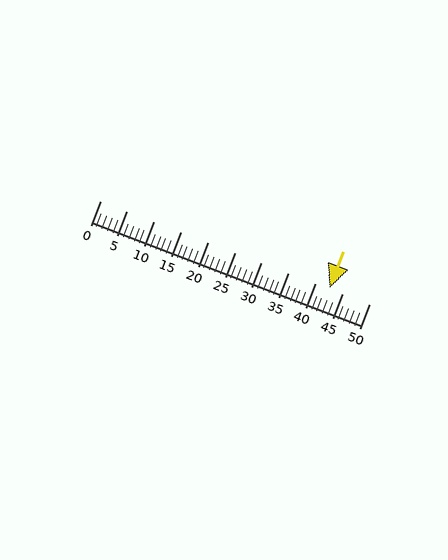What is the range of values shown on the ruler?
The ruler shows values from 0 to 50.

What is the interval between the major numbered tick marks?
The major tick marks are spaced 5 units apart.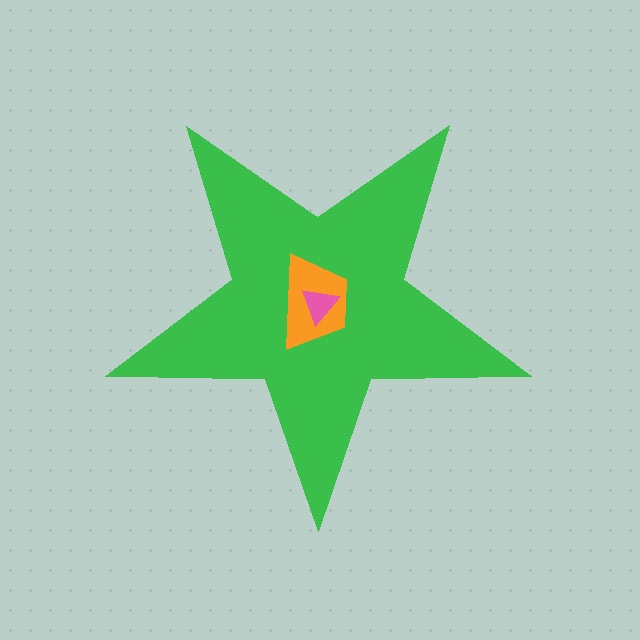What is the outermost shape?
The green star.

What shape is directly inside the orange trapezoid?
The pink triangle.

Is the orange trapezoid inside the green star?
Yes.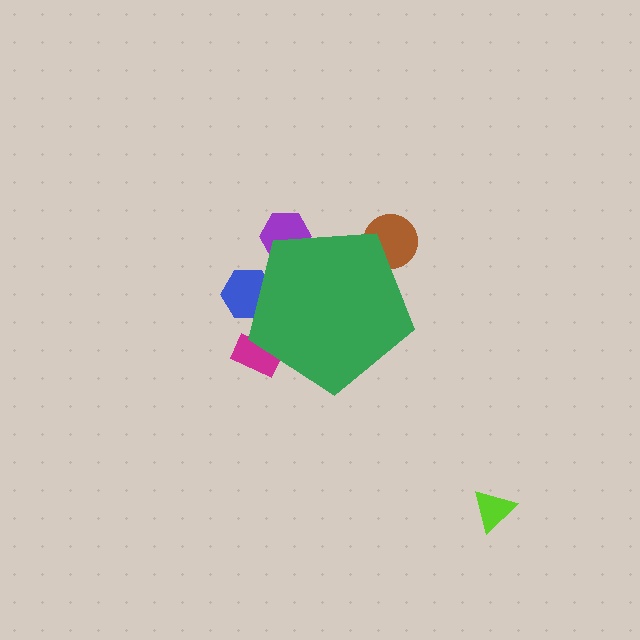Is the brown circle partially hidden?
Yes, the brown circle is partially hidden behind the green pentagon.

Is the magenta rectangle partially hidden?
Yes, the magenta rectangle is partially hidden behind the green pentagon.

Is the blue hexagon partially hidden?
Yes, the blue hexagon is partially hidden behind the green pentagon.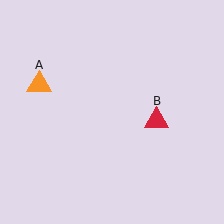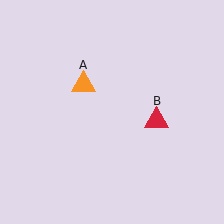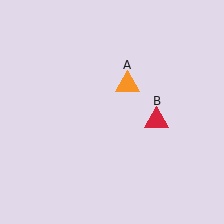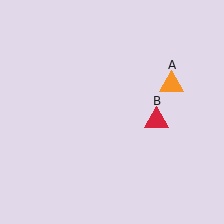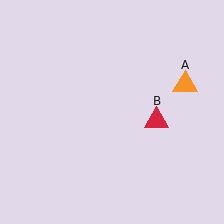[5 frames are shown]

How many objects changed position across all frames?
1 object changed position: orange triangle (object A).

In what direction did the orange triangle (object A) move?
The orange triangle (object A) moved right.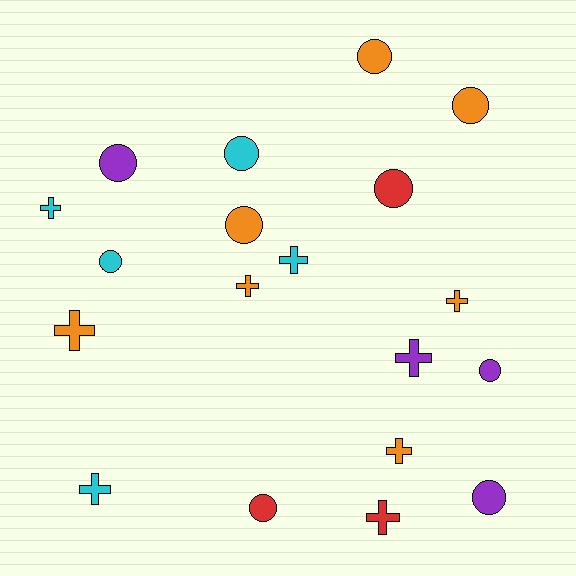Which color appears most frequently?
Orange, with 7 objects.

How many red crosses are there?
There is 1 red cross.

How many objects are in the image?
There are 19 objects.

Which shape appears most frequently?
Circle, with 10 objects.